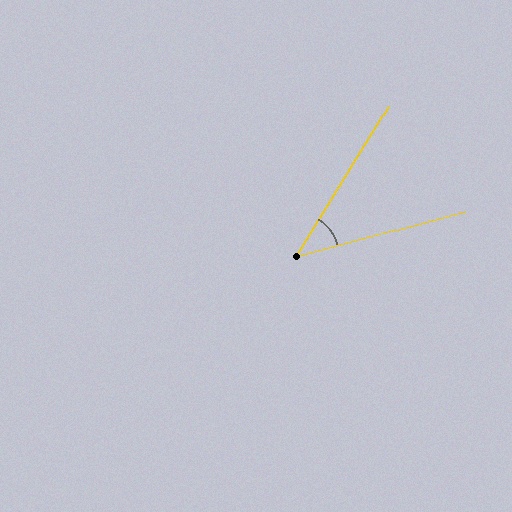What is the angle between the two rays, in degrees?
Approximately 43 degrees.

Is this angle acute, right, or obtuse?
It is acute.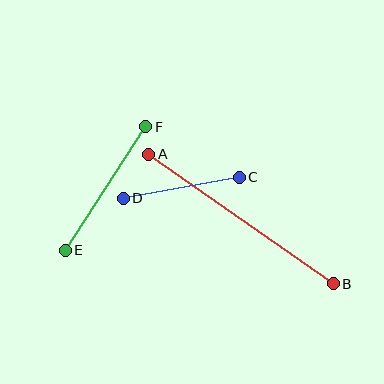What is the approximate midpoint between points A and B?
The midpoint is at approximately (241, 219) pixels.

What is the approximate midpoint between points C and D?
The midpoint is at approximately (181, 188) pixels.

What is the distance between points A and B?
The distance is approximately 225 pixels.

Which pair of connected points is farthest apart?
Points A and B are farthest apart.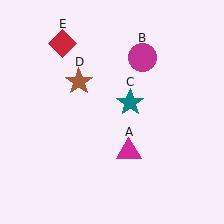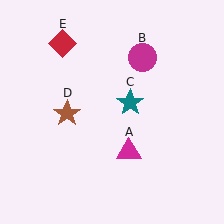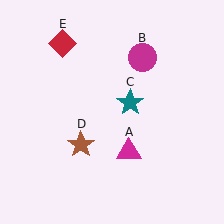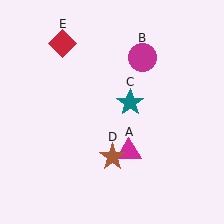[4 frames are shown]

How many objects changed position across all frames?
1 object changed position: brown star (object D).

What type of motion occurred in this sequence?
The brown star (object D) rotated counterclockwise around the center of the scene.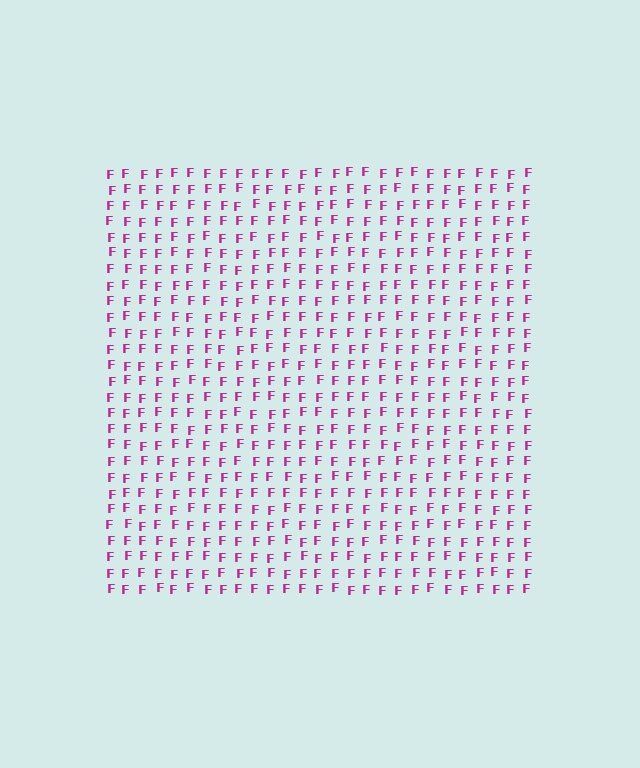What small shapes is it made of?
It is made of small letter F's.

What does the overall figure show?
The overall figure shows a square.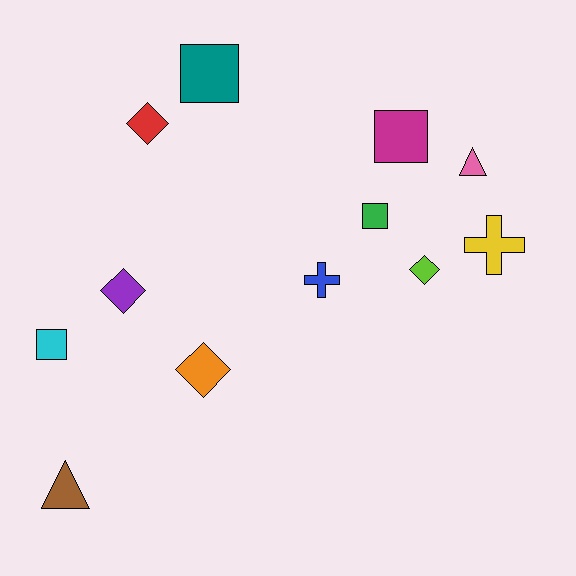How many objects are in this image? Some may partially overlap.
There are 12 objects.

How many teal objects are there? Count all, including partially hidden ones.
There is 1 teal object.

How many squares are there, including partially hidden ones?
There are 4 squares.